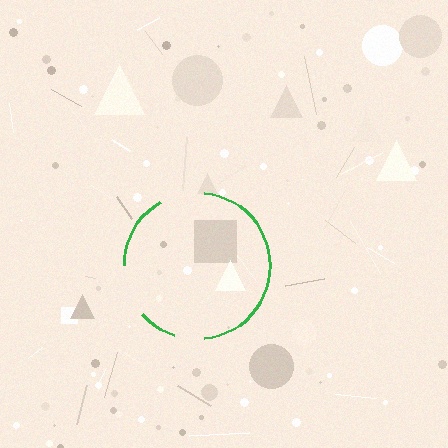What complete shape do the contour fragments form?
The contour fragments form a circle.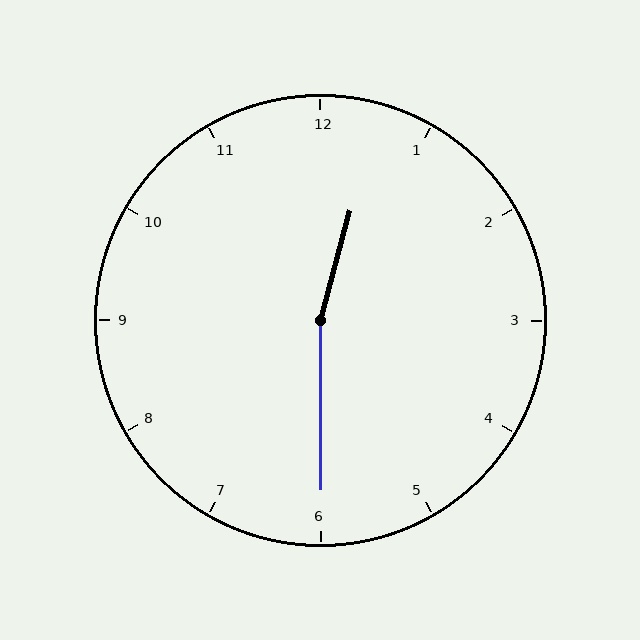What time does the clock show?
12:30.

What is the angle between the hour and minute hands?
Approximately 165 degrees.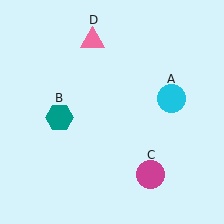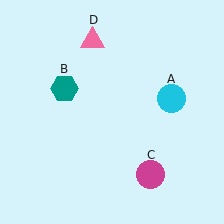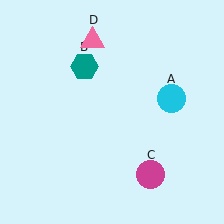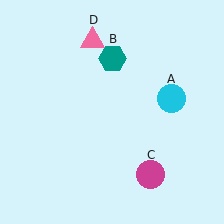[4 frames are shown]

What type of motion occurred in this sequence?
The teal hexagon (object B) rotated clockwise around the center of the scene.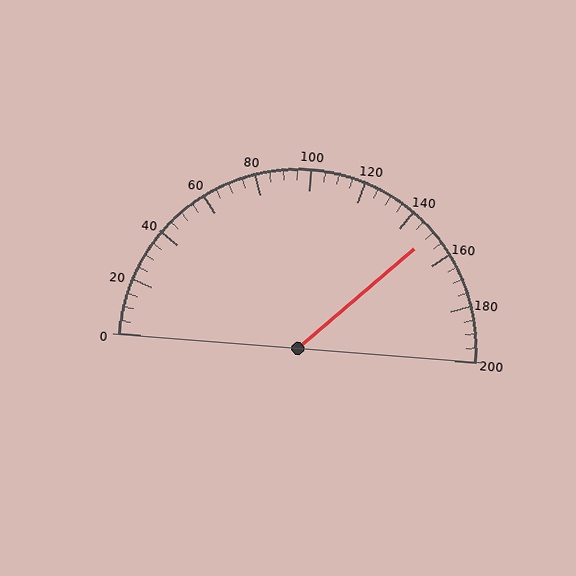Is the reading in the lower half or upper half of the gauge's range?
The reading is in the upper half of the range (0 to 200).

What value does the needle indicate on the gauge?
The needle indicates approximately 150.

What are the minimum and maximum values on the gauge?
The gauge ranges from 0 to 200.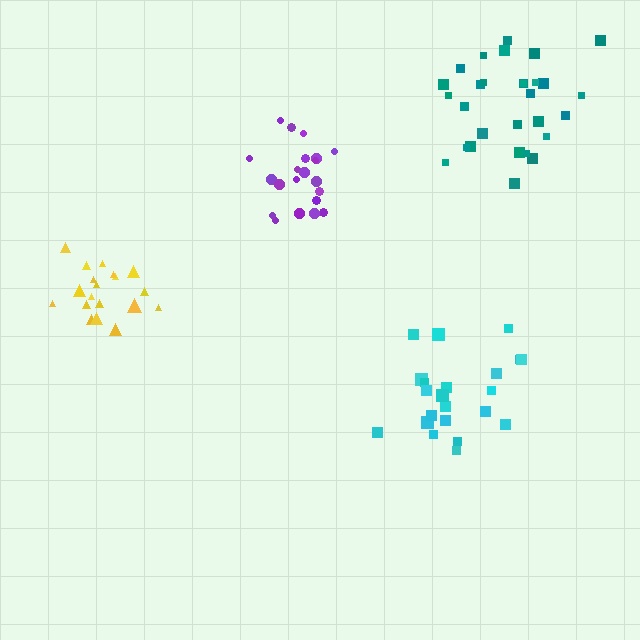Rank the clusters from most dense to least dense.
purple, yellow, teal, cyan.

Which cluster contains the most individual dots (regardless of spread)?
Teal (29).